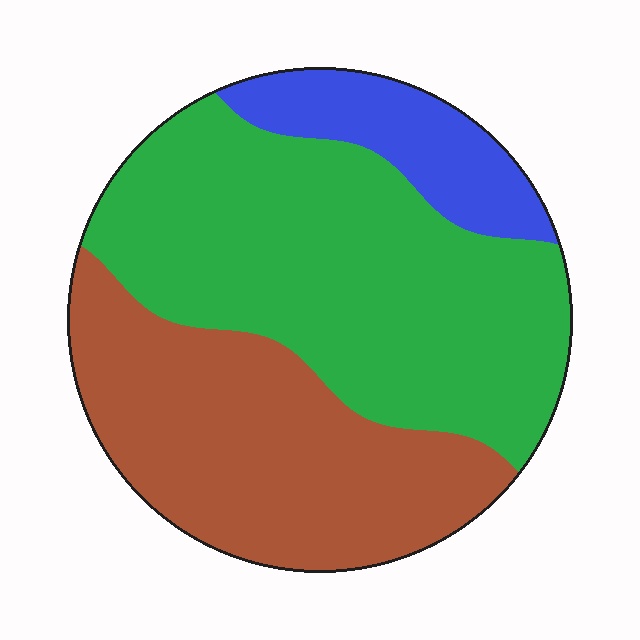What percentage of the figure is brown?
Brown takes up about three eighths (3/8) of the figure.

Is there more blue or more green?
Green.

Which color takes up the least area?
Blue, at roughly 15%.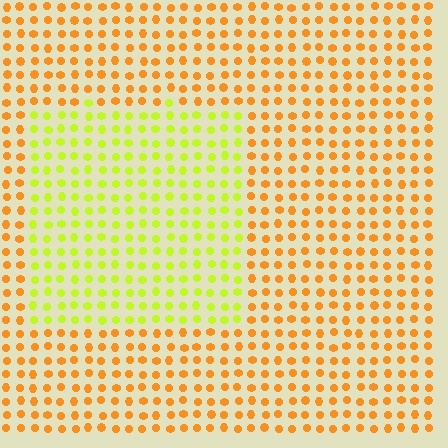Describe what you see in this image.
The image is filled with small orange elements in a uniform arrangement. A rectangle-shaped region is visible where the elements are tinted to a slightly different hue, forming a subtle color boundary.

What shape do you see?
I see a rectangle.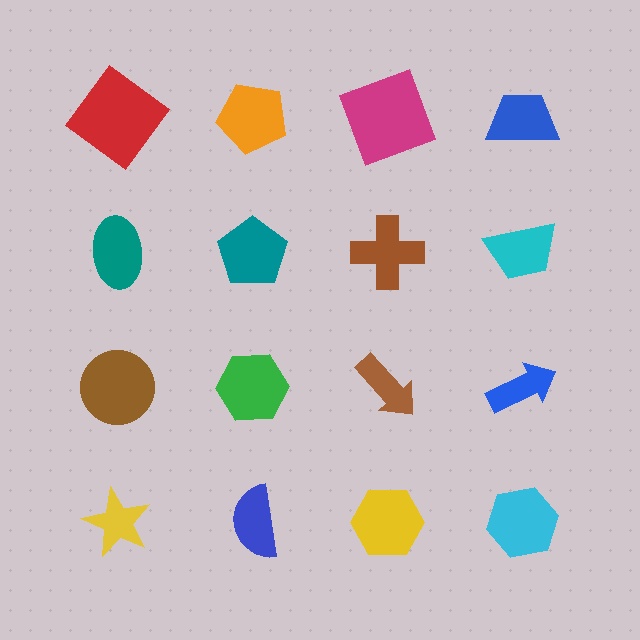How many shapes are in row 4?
4 shapes.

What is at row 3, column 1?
A brown circle.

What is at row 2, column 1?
A teal ellipse.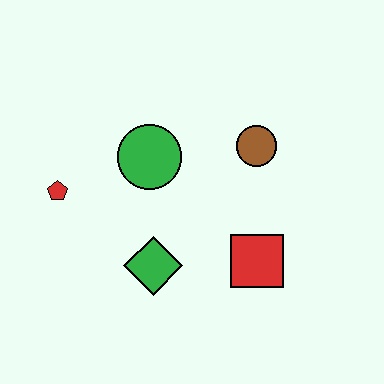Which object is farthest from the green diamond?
The brown circle is farthest from the green diamond.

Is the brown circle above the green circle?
Yes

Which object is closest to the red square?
The green diamond is closest to the red square.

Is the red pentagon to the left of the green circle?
Yes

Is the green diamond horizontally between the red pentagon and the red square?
Yes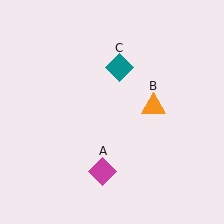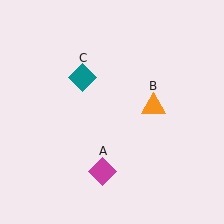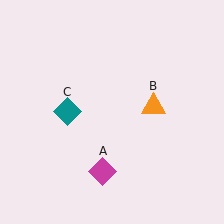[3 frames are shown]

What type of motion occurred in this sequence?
The teal diamond (object C) rotated counterclockwise around the center of the scene.